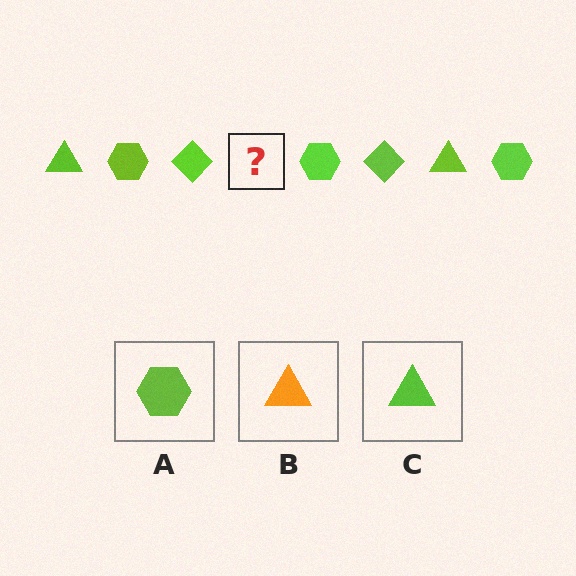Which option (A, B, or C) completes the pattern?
C.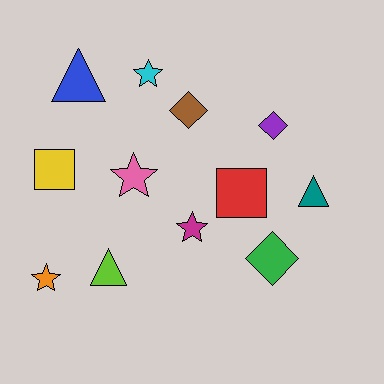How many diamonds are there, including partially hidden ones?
There are 3 diamonds.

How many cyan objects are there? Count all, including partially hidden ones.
There is 1 cyan object.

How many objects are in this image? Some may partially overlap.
There are 12 objects.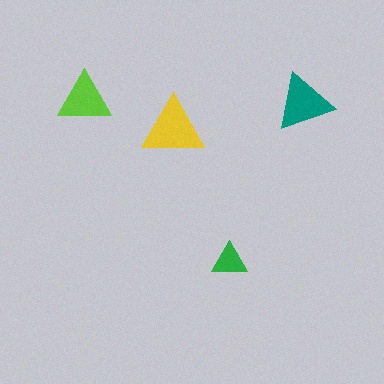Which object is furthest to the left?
The lime triangle is leftmost.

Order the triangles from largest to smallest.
the yellow one, the teal one, the lime one, the green one.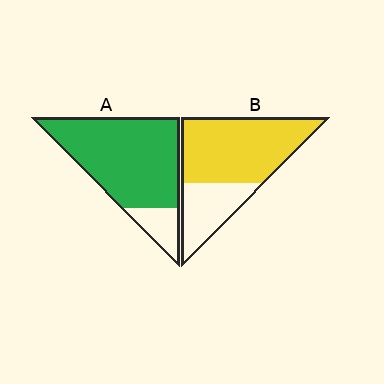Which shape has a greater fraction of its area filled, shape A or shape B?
Shape A.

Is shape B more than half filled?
Yes.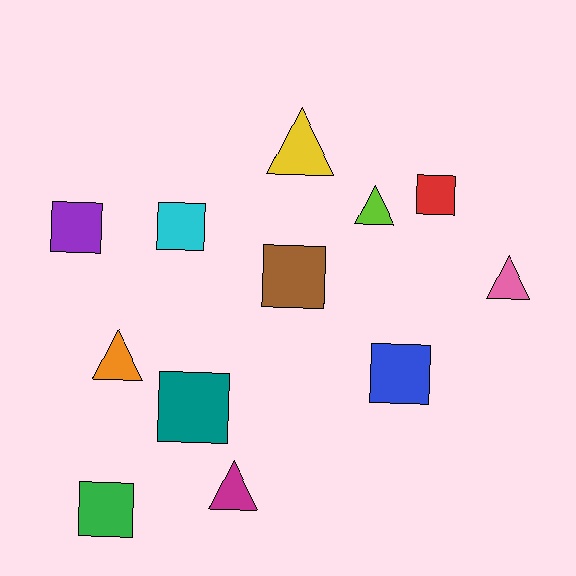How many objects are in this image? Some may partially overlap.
There are 12 objects.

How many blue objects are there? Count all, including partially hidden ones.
There is 1 blue object.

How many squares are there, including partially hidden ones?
There are 7 squares.